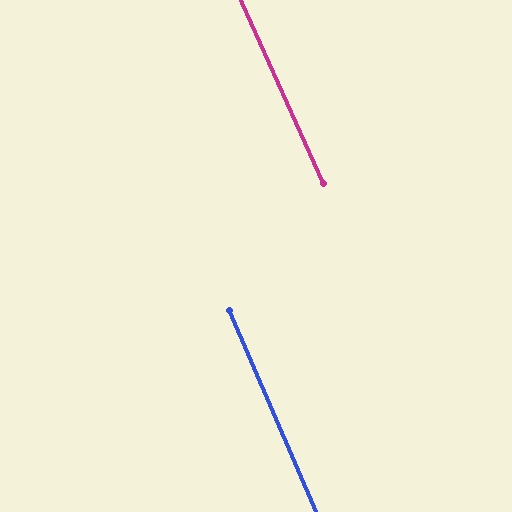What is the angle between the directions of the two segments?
Approximately 1 degree.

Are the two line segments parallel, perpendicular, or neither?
Parallel — their directions differ by only 0.6°.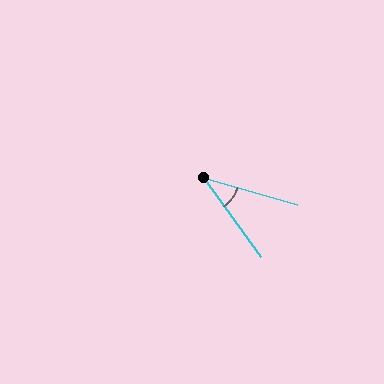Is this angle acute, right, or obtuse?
It is acute.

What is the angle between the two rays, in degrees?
Approximately 38 degrees.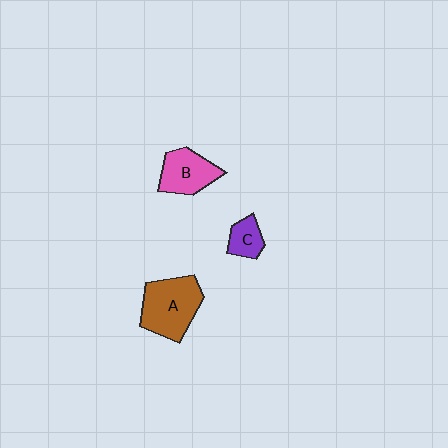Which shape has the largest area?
Shape A (brown).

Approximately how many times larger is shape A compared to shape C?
Approximately 2.6 times.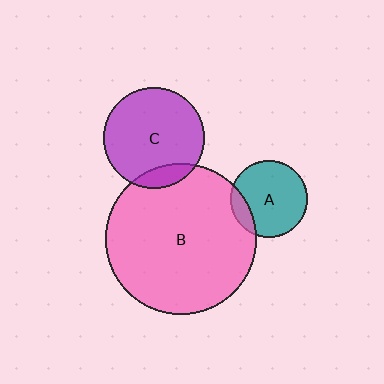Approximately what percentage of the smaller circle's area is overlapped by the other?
Approximately 15%.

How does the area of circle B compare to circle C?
Approximately 2.3 times.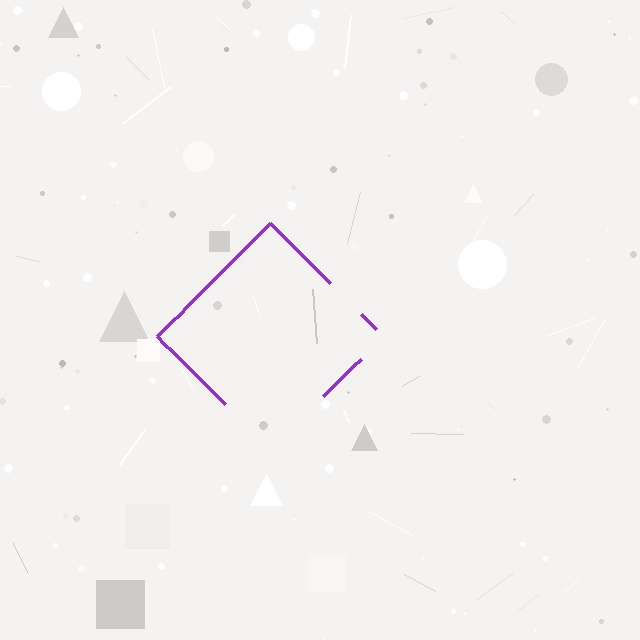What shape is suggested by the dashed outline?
The dashed outline suggests a diamond.